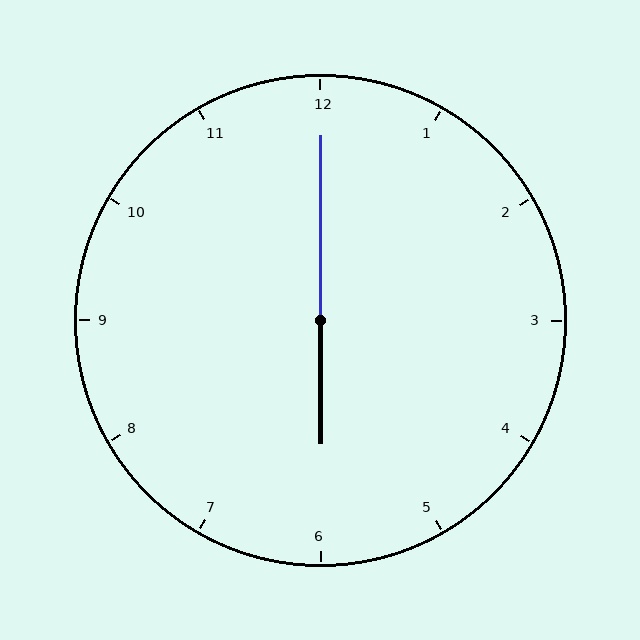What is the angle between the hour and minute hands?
Approximately 180 degrees.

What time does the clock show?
6:00.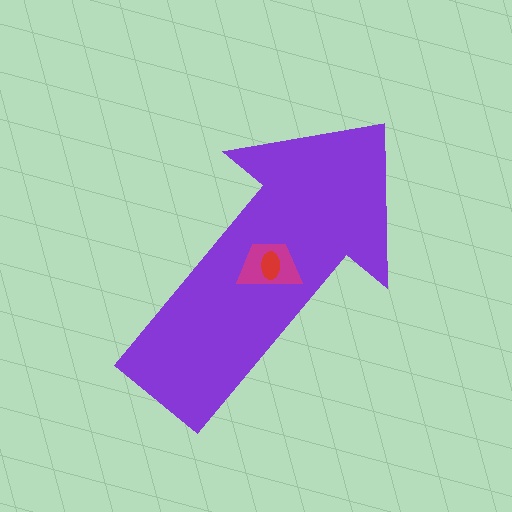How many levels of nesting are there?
3.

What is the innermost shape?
The red ellipse.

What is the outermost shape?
The purple arrow.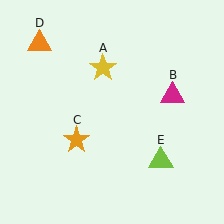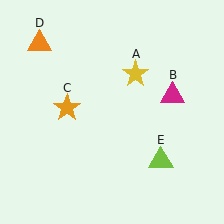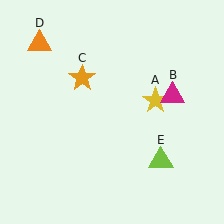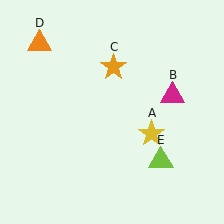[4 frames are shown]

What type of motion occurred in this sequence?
The yellow star (object A), orange star (object C) rotated clockwise around the center of the scene.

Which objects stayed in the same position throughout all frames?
Magenta triangle (object B) and orange triangle (object D) and lime triangle (object E) remained stationary.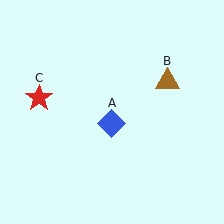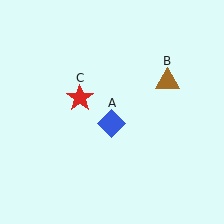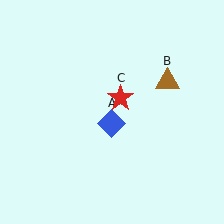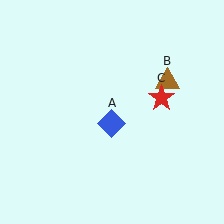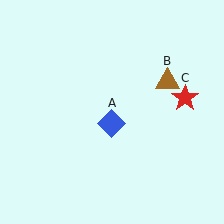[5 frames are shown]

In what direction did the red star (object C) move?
The red star (object C) moved right.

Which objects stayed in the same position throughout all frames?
Blue diamond (object A) and brown triangle (object B) remained stationary.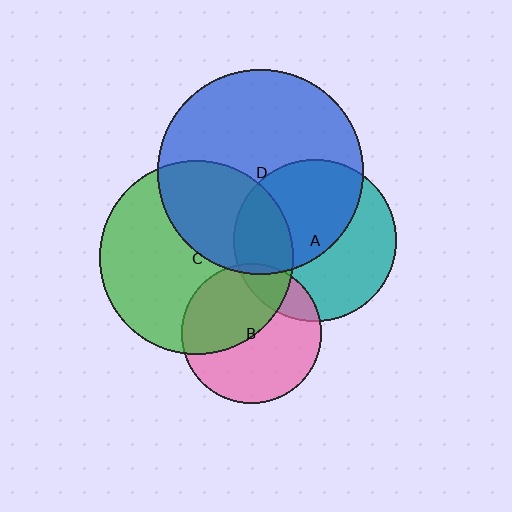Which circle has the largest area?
Circle D (blue).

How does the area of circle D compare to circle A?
Approximately 1.6 times.